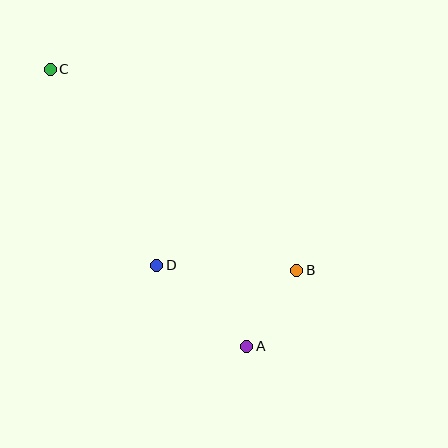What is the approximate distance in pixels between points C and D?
The distance between C and D is approximately 223 pixels.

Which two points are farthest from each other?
Points A and C are farthest from each other.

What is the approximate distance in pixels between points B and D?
The distance between B and D is approximately 140 pixels.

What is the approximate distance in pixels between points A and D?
The distance between A and D is approximately 121 pixels.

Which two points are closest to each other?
Points A and B are closest to each other.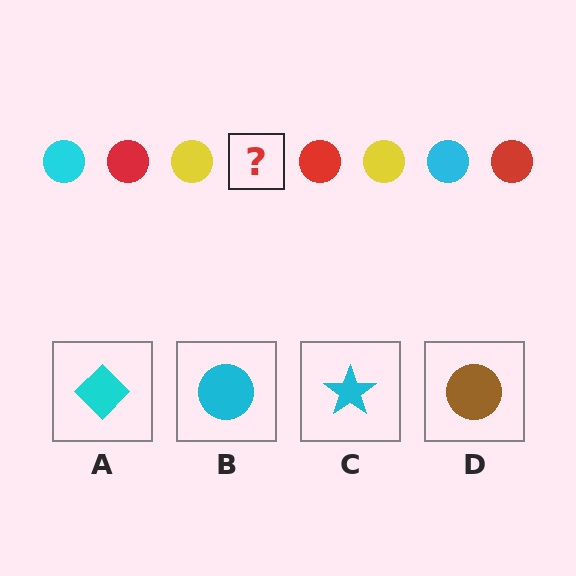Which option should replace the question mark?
Option B.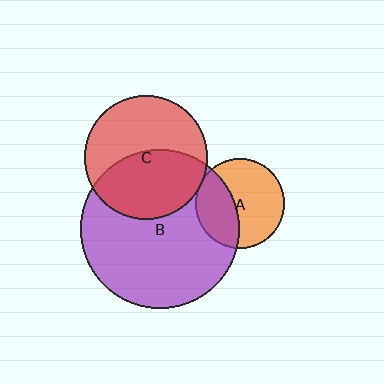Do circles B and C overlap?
Yes.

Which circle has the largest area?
Circle B (purple).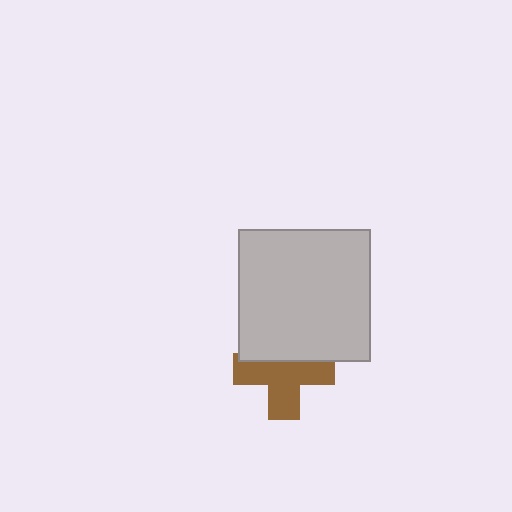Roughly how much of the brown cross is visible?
About half of it is visible (roughly 65%).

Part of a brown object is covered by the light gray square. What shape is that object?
It is a cross.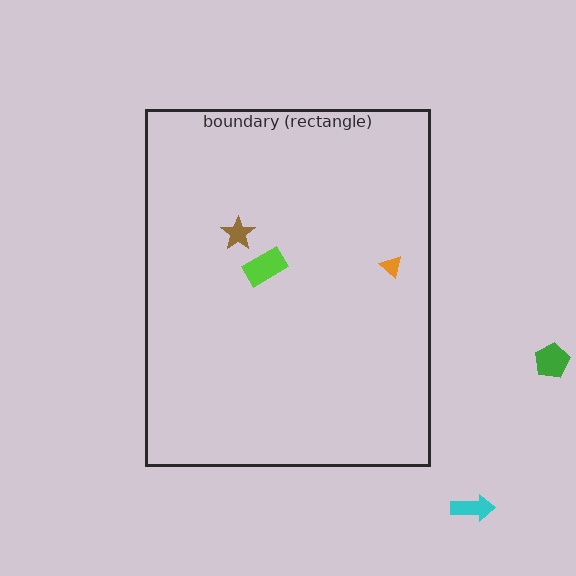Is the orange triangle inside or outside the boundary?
Inside.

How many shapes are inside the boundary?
3 inside, 2 outside.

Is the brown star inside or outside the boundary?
Inside.